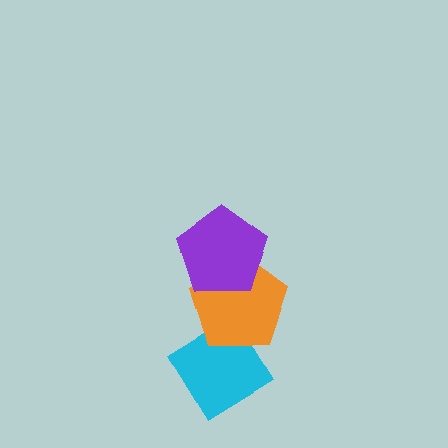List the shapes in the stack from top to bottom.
From top to bottom: the purple pentagon, the orange pentagon, the cyan diamond.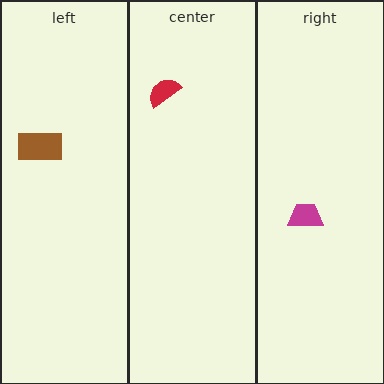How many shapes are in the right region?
1.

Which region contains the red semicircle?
The center region.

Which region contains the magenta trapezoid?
The right region.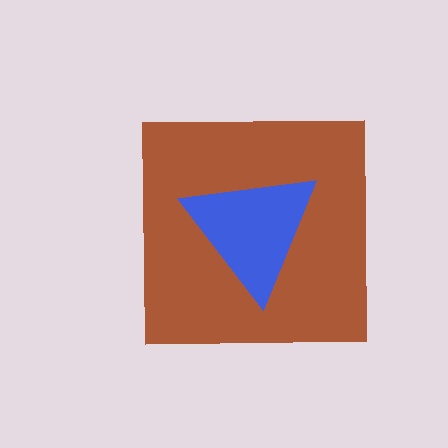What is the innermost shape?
The blue triangle.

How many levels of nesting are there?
2.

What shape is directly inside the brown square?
The blue triangle.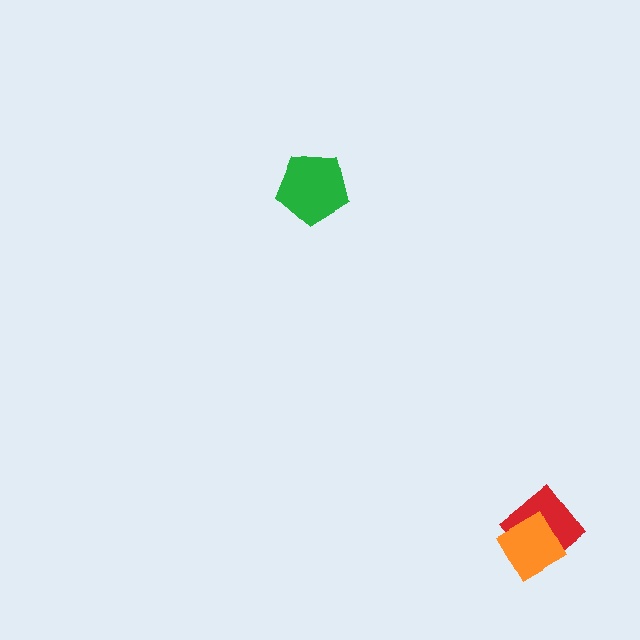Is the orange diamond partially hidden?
No, no other shape covers it.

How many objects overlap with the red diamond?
1 object overlaps with the red diamond.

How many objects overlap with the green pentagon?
0 objects overlap with the green pentagon.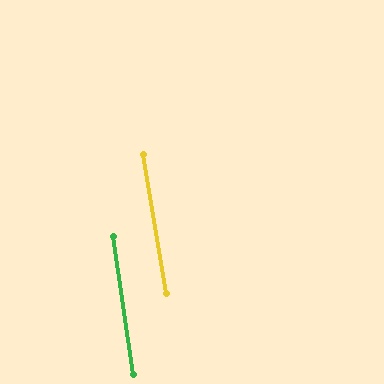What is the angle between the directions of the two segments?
Approximately 1 degree.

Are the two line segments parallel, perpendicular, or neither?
Parallel — their directions differ by only 0.7°.